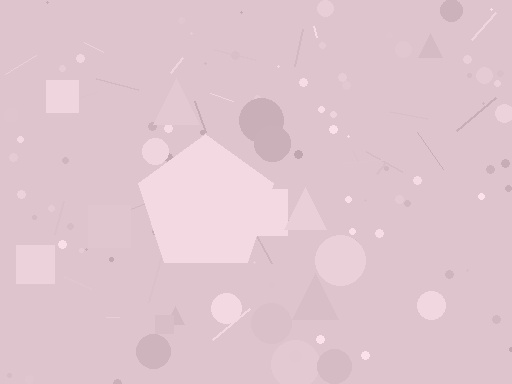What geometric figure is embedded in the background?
A pentagon is embedded in the background.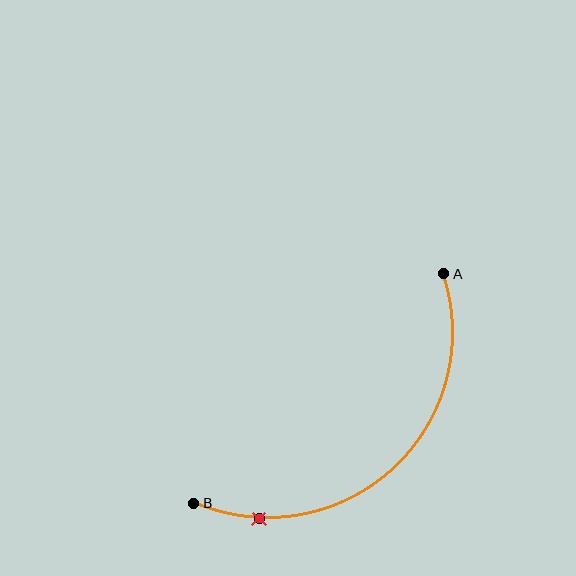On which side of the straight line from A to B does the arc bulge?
The arc bulges below and to the right of the straight line connecting A and B.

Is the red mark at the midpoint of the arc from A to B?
No. The red mark lies on the arc but is closer to endpoint B. The arc midpoint would be at the point on the curve equidistant along the arc from both A and B.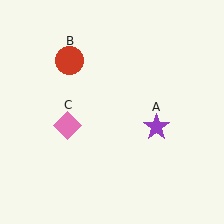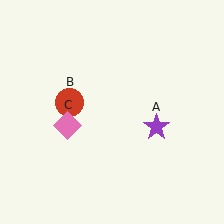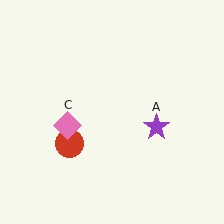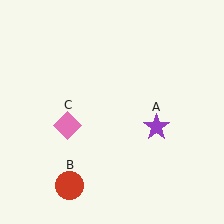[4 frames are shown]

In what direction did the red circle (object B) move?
The red circle (object B) moved down.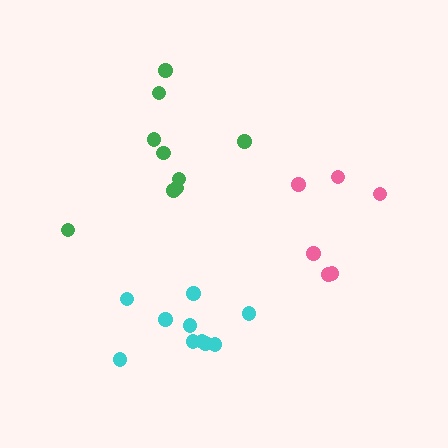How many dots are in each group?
Group 1: 6 dots, Group 2: 9 dots, Group 3: 10 dots (25 total).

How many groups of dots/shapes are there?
There are 3 groups.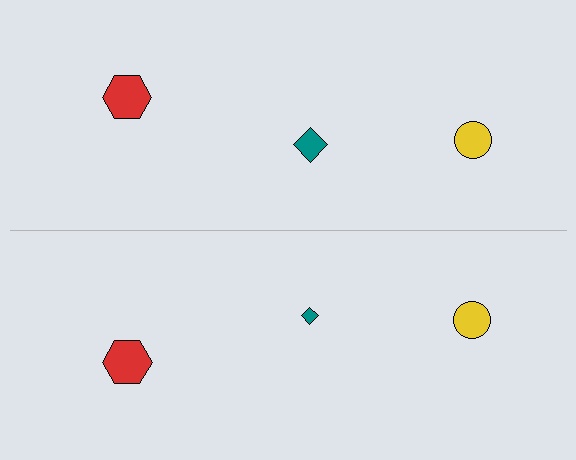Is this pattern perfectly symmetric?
No, the pattern is not perfectly symmetric. The teal diamond on the bottom side has a different size than its mirror counterpart.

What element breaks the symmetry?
The teal diamond on the bottom side has a different size than its mirror counterpart.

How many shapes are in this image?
There are 6 shapes in this image.